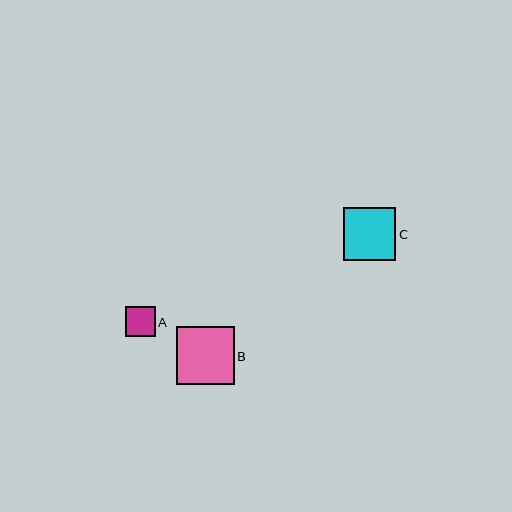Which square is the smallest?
Square A is the smallest with a size of approximately 30 pixels.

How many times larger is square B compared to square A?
Square B is approximately 1.9 times the size of square A.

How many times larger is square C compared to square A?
Square C is approximately 1.7 times the size of square A.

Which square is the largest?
Square B is the largest with a size of approximately 58 pixels.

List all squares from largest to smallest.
From largest to smallest: B, C, A.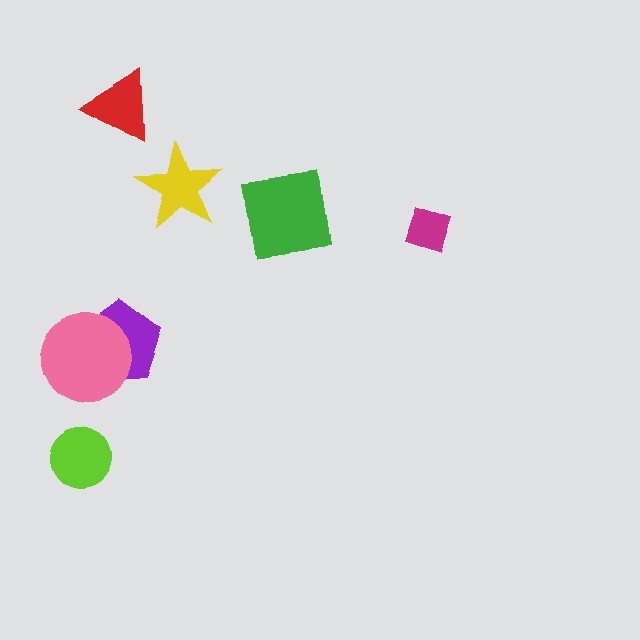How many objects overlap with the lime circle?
0 objects overlap with the lime circle.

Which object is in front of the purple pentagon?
The pink circle is in front of the purple pentagon.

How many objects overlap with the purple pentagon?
1 object overlaps with the purple pentagon.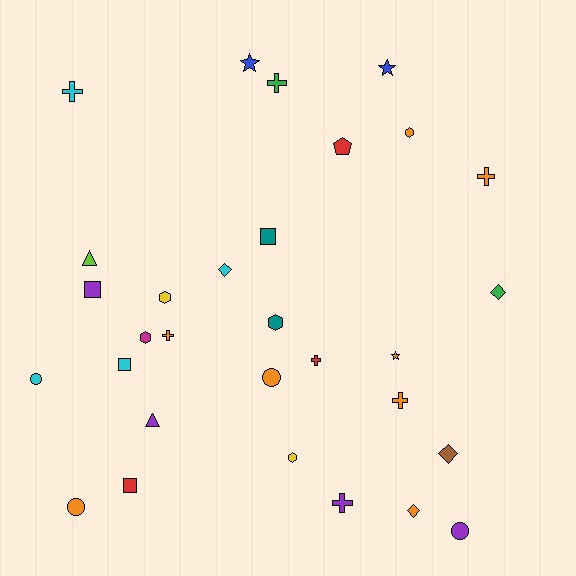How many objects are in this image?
There are 30 objects.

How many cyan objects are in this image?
There are 4 cyan objects.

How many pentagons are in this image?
There is 1 pentagon.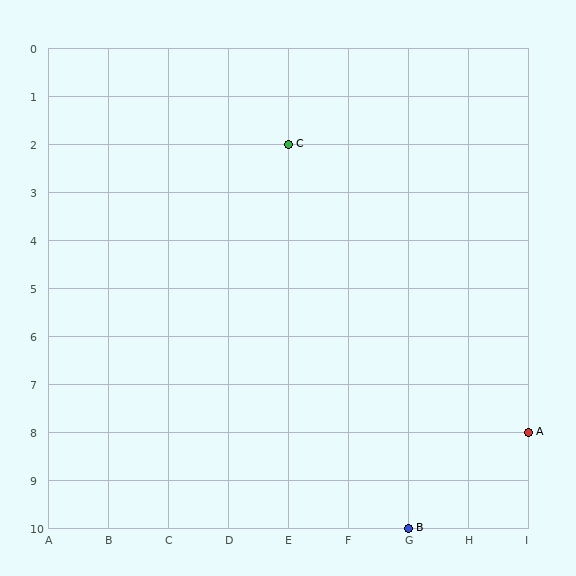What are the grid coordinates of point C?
Point C is at grid coordinates (E, 2).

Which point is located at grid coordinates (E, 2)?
Point C is at (E, 2).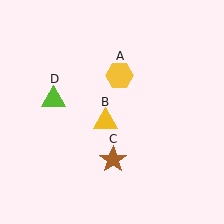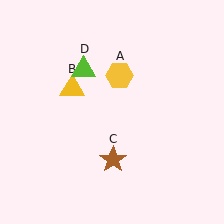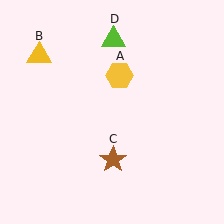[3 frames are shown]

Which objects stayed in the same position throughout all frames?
Yellow hexagon (object A) and brown star (object C) remained stationary.